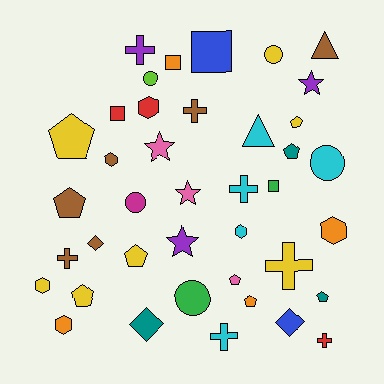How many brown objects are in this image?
There are 6 brown objects.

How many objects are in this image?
There are 40 objects.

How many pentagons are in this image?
There are 9 pentagons.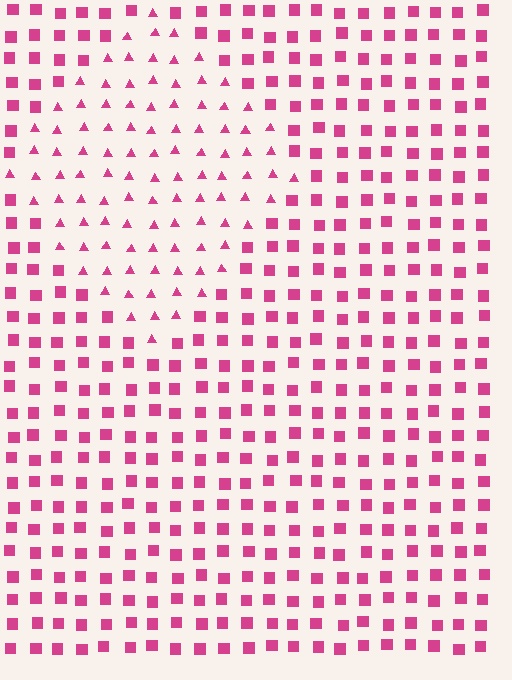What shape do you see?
I see a diamond.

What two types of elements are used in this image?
The image uses triangles inside the diamond region and squares outside it.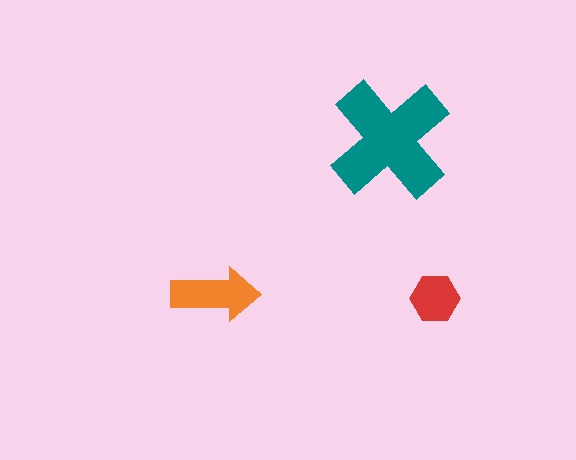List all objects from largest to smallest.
The teal cross, the orange arrow, the red hexagon.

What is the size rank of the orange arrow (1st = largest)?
2nd.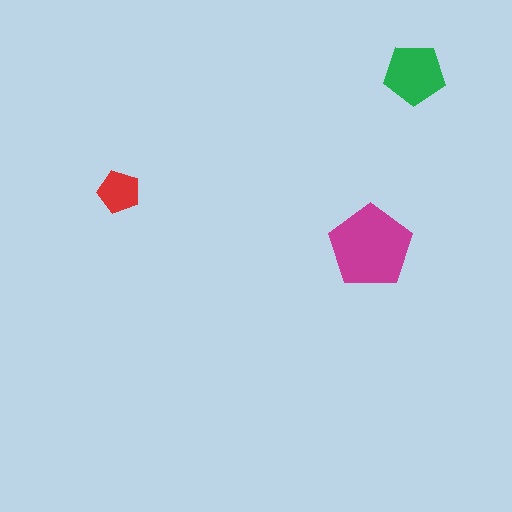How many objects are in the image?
There are 3 objects in the image.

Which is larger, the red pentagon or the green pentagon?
The green one.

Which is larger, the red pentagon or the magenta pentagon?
The magenta one.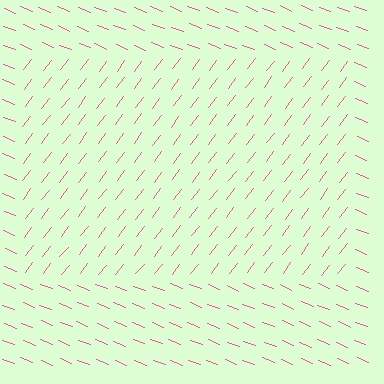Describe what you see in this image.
The image is filled with small pink line segments. A rectangle region in the image has lines oriented differently from the surrounding lines, creating a visible texture boundary.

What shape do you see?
I see a rectangle.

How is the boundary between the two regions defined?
The boundary is defined purely by a change in line orientation (approximately 75 degrees difference). All lines are the same color and thickness.